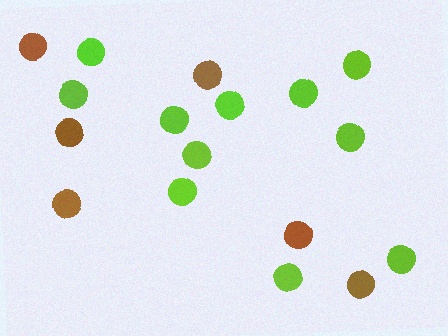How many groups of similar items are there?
There are 2 groups: one group of lime circles (11) and one group of brown circles (6).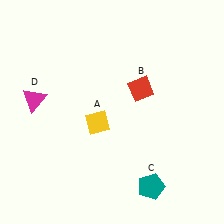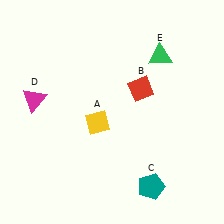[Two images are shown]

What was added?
A green triangle (E) was added in Image 2.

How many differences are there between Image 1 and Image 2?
There is 1 difference between the two images.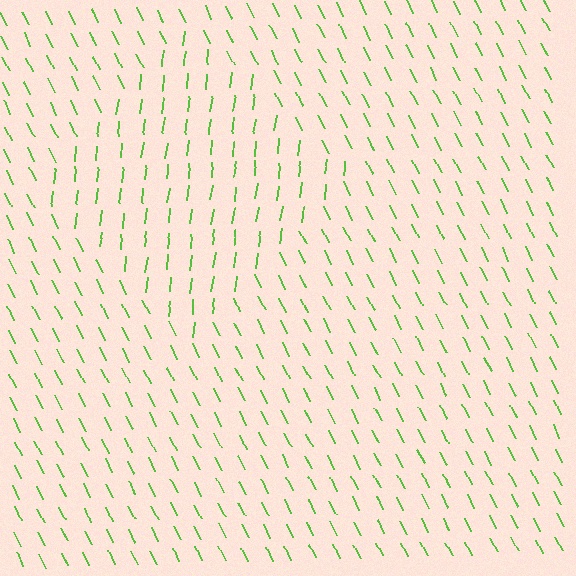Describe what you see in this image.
The image is filled with small lime line segments. A diamond region in the image has lines oriented differently from the surrounding lines, creating a visible texture boundary.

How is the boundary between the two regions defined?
The boundary is defined purely by a change in line orientation (approximately 33 degrees difference). All lines are the same color and thickness.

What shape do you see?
I see a diamond.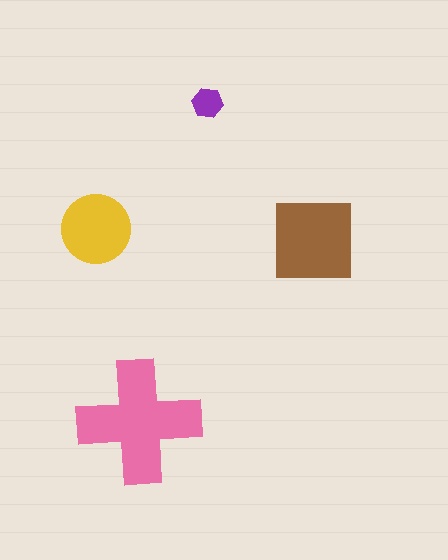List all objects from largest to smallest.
The pink cross, the brown square, the yellow circle, the purple hexagon.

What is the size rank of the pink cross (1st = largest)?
1st.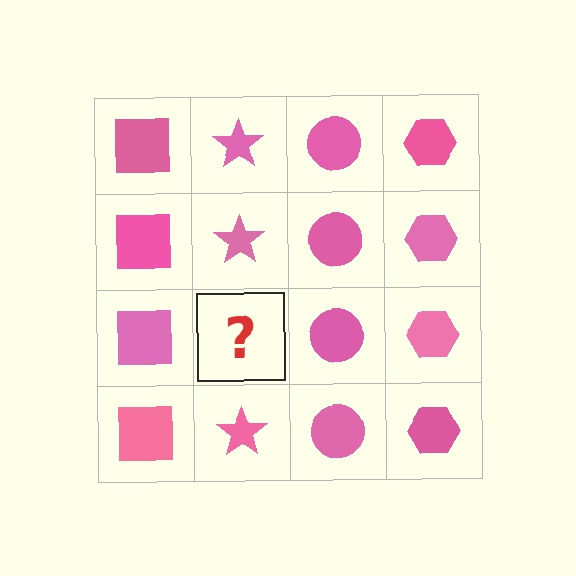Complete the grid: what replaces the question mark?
The question mark should be replaced with a pink star.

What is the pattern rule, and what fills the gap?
The rule is that each column has a consistent shape. The gap should be filled with a pink star.